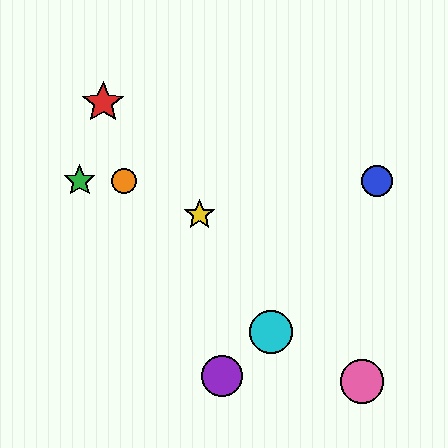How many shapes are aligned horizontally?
3 shapes (the blue circle, the green star, the orange circle) are aligned horizontally.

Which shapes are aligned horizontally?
The blue circle, the green star, the orange circle are aligned horizontally.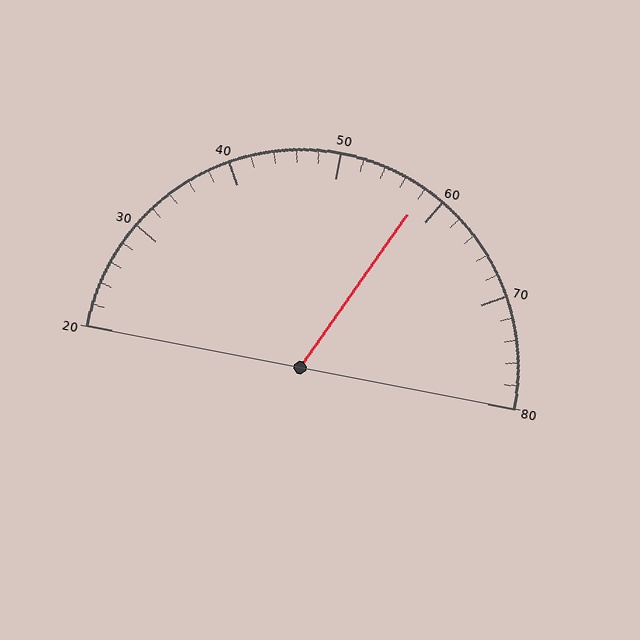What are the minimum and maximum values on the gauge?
The gauge ranges from 20 to 80.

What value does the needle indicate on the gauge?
The needle indicates approximately 58.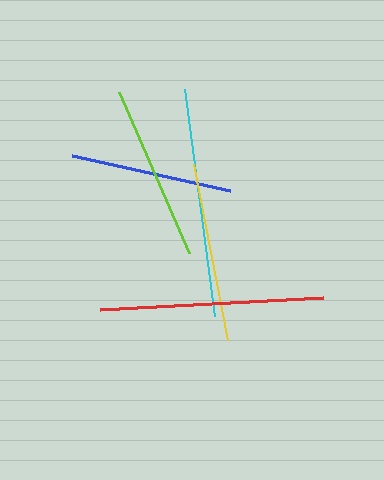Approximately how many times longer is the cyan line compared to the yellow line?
The cyan line is approximately 1.3 times the length of the yellow line.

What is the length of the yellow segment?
The yellow segment is approximately 179 pixels long.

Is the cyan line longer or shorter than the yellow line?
The cyan line is longer than the yellow line.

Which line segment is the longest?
The cyan line is the longest at approximately 229 pixels.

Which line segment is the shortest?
The blue line is the shortest at approximately 161 pixels.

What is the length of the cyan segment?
The cyan segment is approximately 229 pixels long.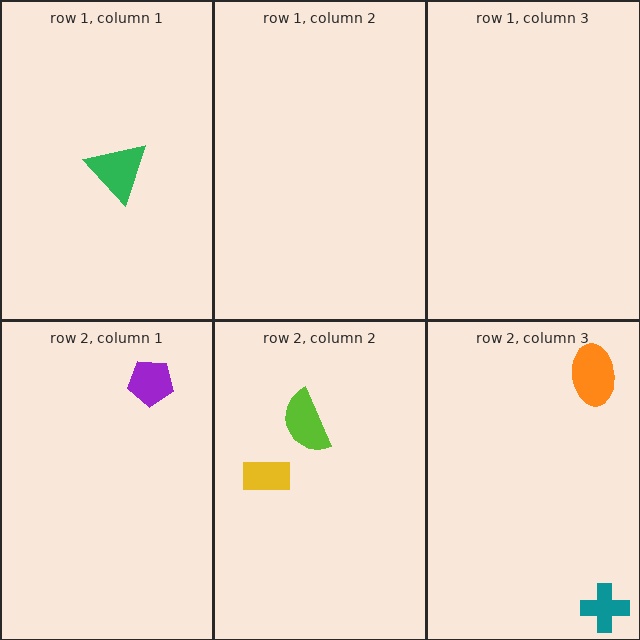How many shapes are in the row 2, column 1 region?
1.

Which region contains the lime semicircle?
The row 2, column 2 region.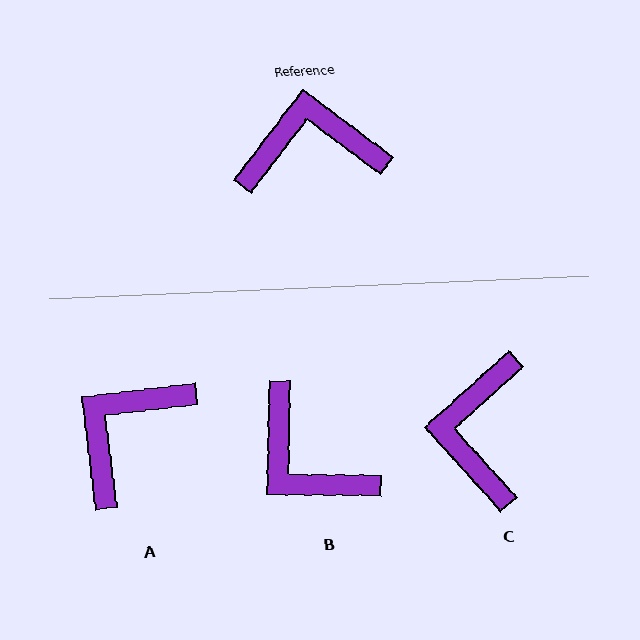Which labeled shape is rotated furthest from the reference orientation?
B, about 126 degrees away.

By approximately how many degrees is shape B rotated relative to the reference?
Approximately 126 degrees counter-clockwise.